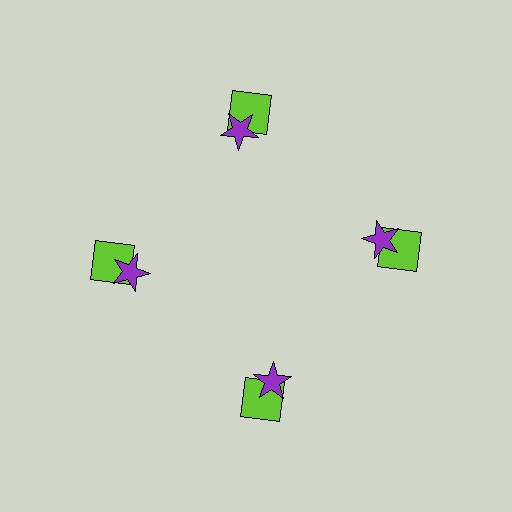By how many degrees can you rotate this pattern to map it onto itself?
The pattern maps onto itself every 90 degrees of rotation.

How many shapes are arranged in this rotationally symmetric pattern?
There are 8 shapes, arranged in 4 groups of 2.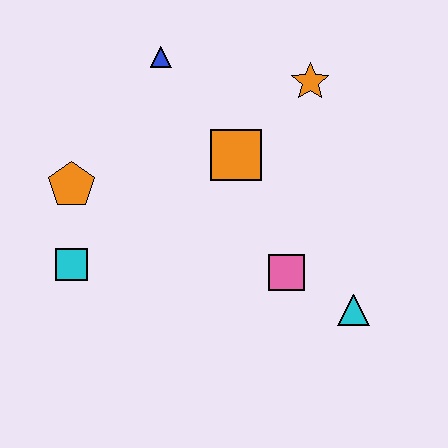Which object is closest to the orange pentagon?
The cyan square is closest to the orange pentagon.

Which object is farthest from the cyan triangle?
The blue triangle is farthest from the cyan triangle.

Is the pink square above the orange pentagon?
No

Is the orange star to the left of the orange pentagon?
No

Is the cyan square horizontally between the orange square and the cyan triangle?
No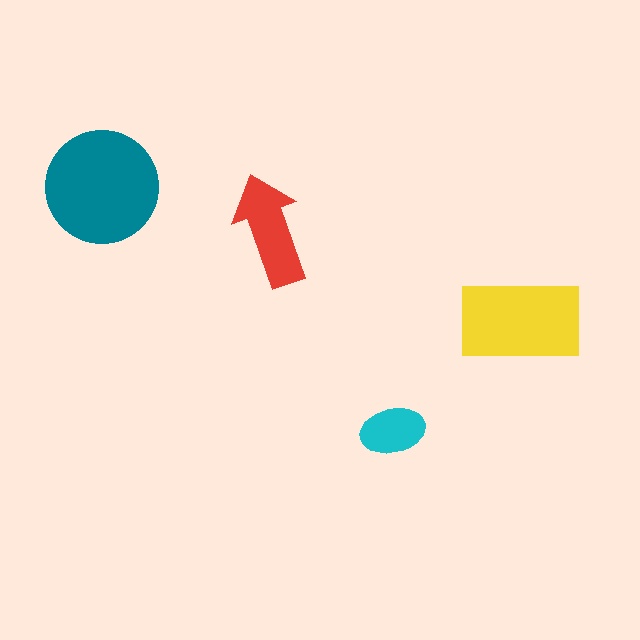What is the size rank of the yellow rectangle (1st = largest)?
2nd.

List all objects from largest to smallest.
The teal circle, the yellow rectangle, the red arrow, the cyan ellipse.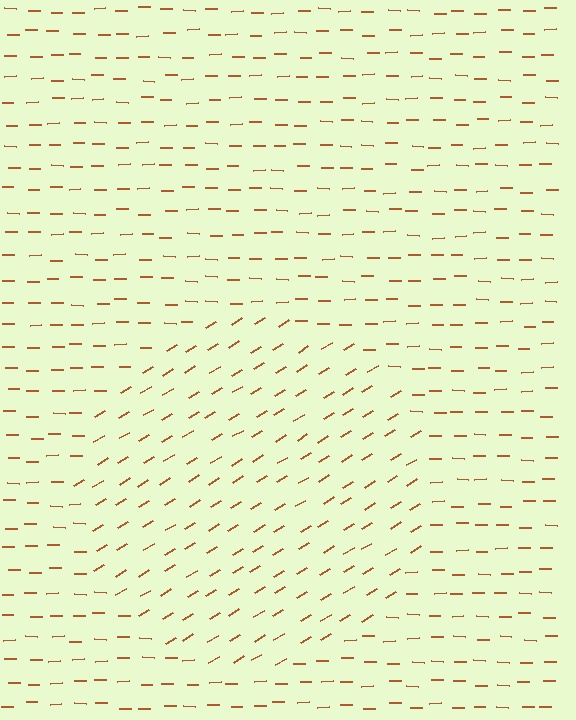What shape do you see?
I see a circle.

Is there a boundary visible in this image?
Yes, there is a texture boundary formed by a change in line orientation.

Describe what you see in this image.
The image is filled with small brown line segments. A circle region in the image has lines oriented differently from the surrounding lines, creating a visible texture boundary.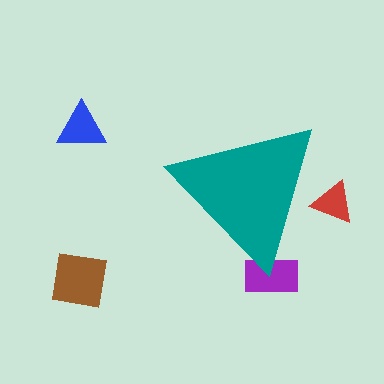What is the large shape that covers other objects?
A teal triangle.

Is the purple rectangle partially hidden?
Yes, the purple rectangle is partially hidden behind the teal triangle.